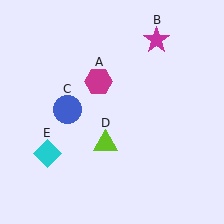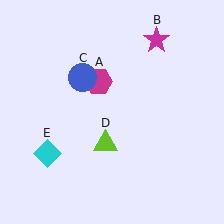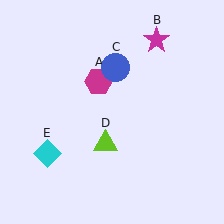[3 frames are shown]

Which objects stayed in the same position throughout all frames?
Magenta hexagon (object A) and magenta star (object B) and lime triangle (object D) and cyan diamond (object E) remained stationary.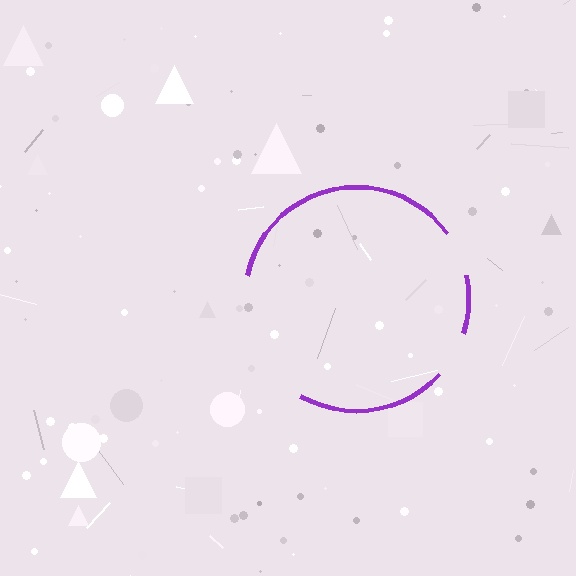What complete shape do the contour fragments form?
The contour fragments form a circle.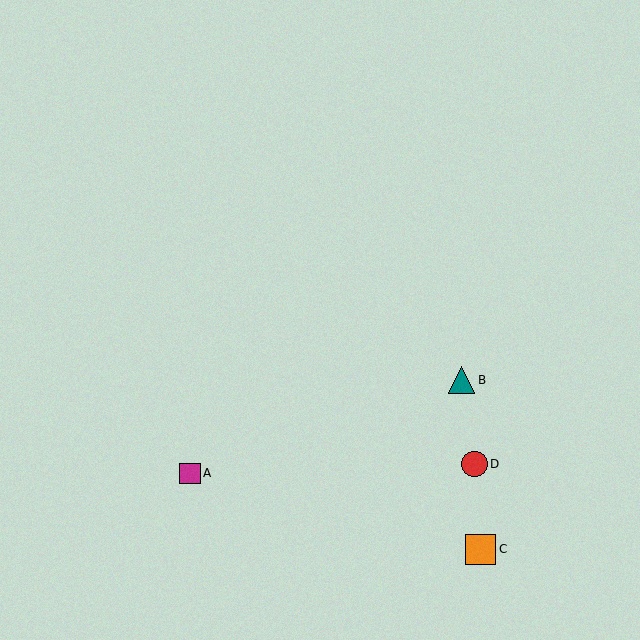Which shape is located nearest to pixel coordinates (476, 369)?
The teal triangle (labeled B) at (461, 380) is nearest to that location.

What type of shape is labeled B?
Shape B is a teal triangle.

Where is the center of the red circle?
The center of the red circle is at (475, 464).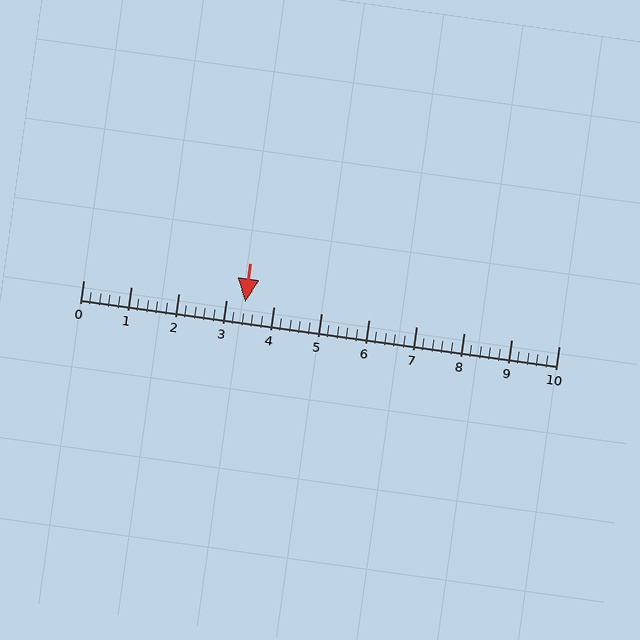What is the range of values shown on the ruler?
The ruler shows values from 0 to 10.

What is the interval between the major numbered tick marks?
The major tick marks are spaced 1 units apart.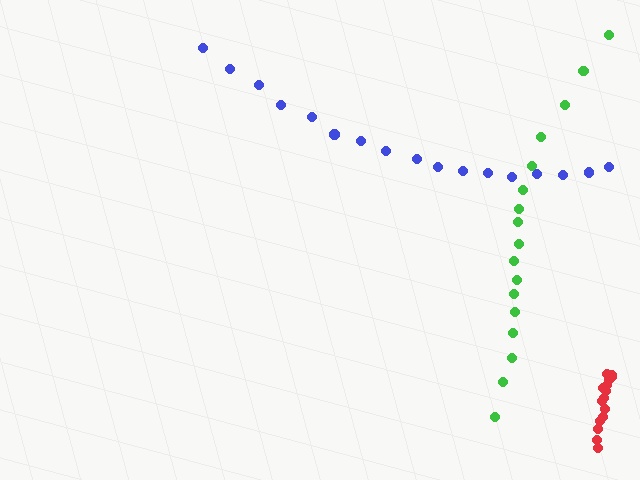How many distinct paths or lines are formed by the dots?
There are 3 distinct paths.